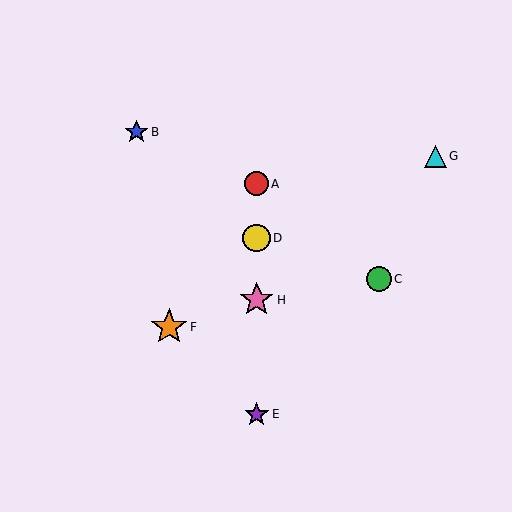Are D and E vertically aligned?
Yes, both are at x≈257.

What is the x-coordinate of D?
Object D is at x≈257.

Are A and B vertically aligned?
No, A is at x≈257 and B is at x≈136.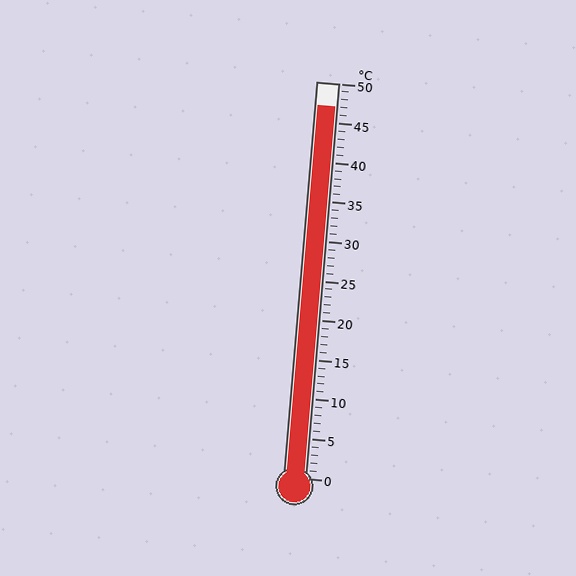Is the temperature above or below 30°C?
The temperature is above 30°C.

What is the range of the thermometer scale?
The thermometer scale ranges from 0°C to 50°C.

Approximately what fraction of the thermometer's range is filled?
The thermometer is filled to approximately 95% of its range.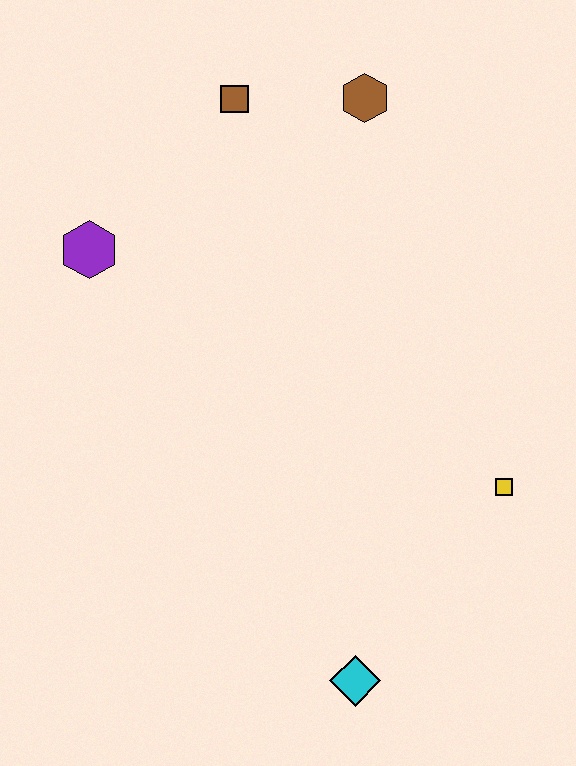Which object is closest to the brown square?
The brown hexagon is closest to the brown square.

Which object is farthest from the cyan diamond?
The brown square is farthest from the cyan diamond.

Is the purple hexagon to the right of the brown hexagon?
No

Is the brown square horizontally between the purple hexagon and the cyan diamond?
Yes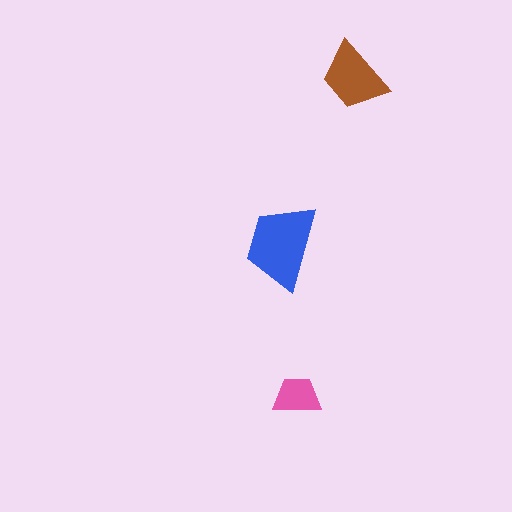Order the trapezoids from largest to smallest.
the blue one, the brown one, the pink one.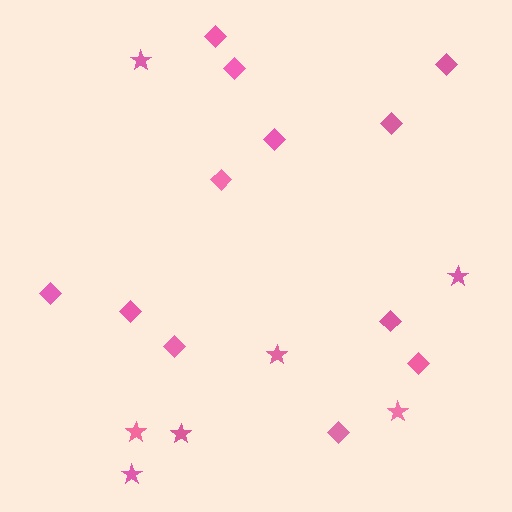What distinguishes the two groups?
There are 2 groups: one group of stars (7) and one group of diamonds (12).